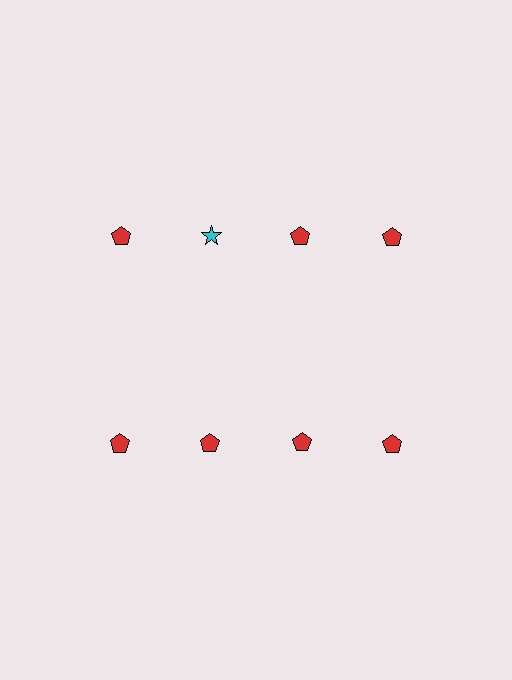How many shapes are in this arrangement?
There are 8 shapes arranged in a grid pattern.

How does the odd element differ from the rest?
It differs in both color (cyan instead of red) and shape (star instead of pentagon).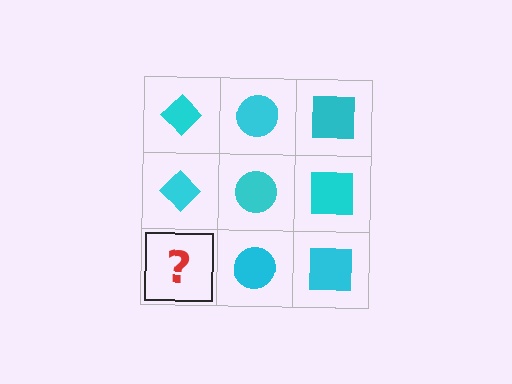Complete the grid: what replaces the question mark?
The question mark should be replaced with a cyan diamond.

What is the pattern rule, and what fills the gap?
The rule is that each column has a consistent shape. The gap should be filled with a cyan diamond.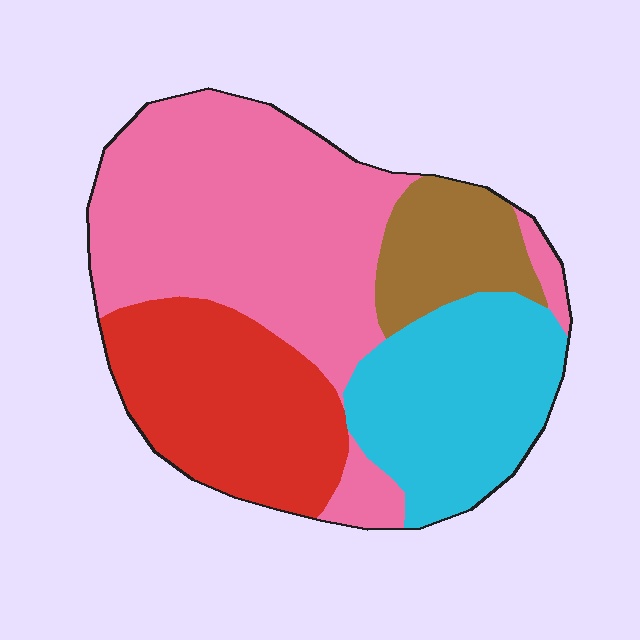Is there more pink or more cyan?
Pink.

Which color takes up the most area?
Pink, at roughly 45%.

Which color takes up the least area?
Brown, at roughly 10%.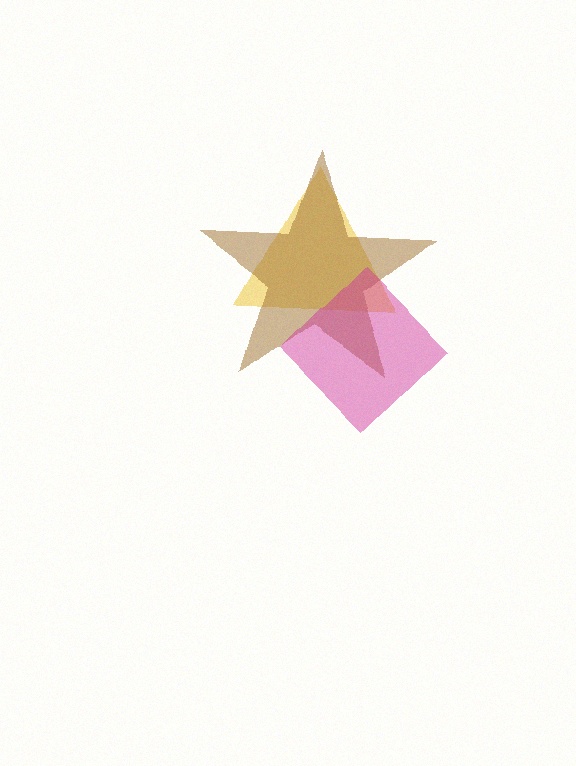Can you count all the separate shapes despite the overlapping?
Yes, there are 3 separate shapes.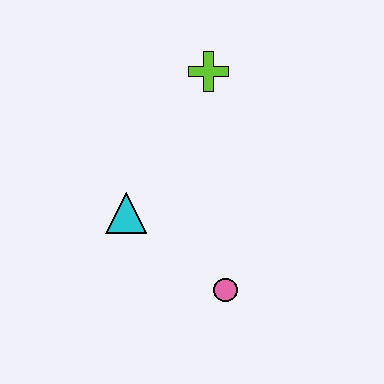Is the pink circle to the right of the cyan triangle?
Yes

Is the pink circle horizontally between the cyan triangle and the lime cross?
No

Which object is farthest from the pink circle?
The lime cross is farthest from the pink circle.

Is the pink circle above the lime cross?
No